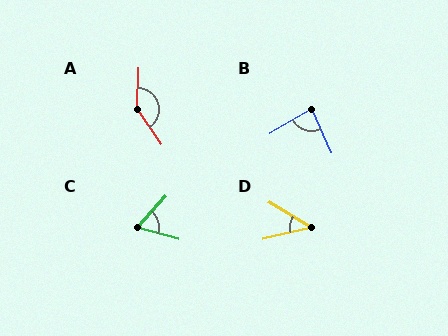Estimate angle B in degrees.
Approximately 83 degrees.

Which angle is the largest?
A, at approximately 144 degrees.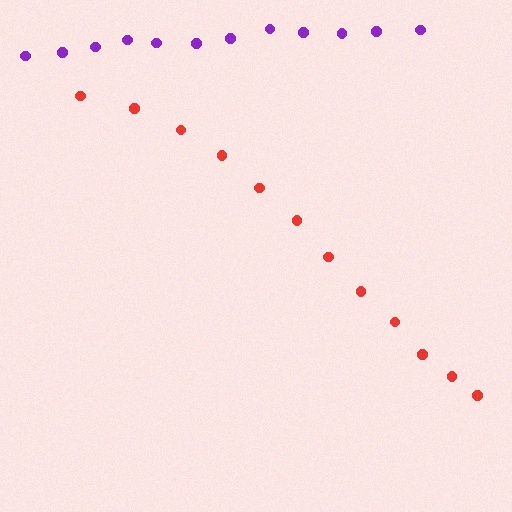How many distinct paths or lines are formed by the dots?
There are 2 distinct paths.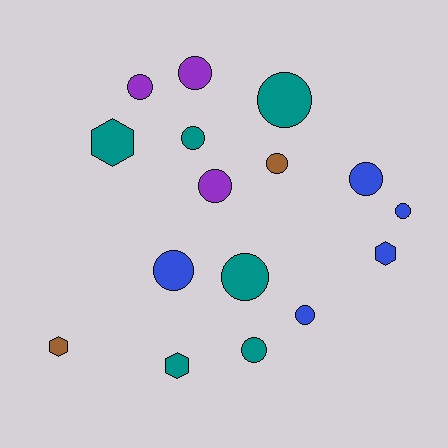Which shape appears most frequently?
Circle, with 12 objects.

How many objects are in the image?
There are 16 objects.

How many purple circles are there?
There are 3 purple circles.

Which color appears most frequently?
Teal, with 6 objects.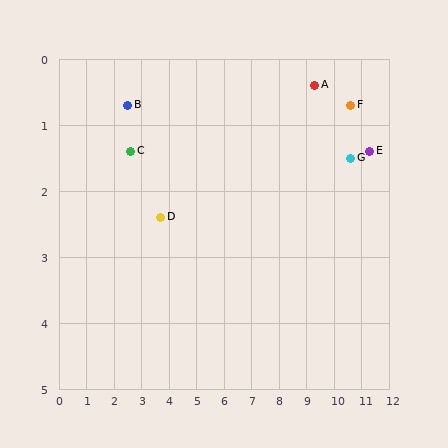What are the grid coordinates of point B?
Point B is at approximately (2.5, 0.7).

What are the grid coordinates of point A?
Point A is at approximately (9.3, 0.4).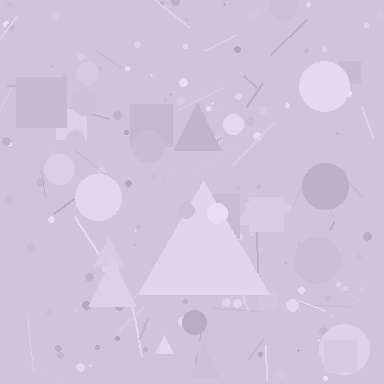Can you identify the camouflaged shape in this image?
The camouflaged shape is a triangle.